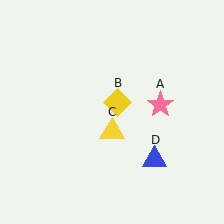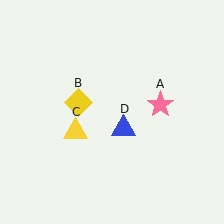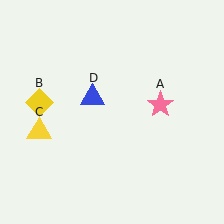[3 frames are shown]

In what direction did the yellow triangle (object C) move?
The yellow triangle (object C) moved left.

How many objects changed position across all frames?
3 objects changed position: yellow diamond (object B), yellow triangle (object C), blue triangle (object D).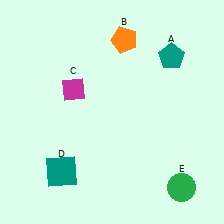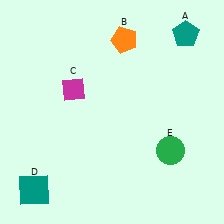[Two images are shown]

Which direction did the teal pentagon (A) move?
The teal pentagon (A) moved up.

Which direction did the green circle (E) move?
The green circle (E) moved up.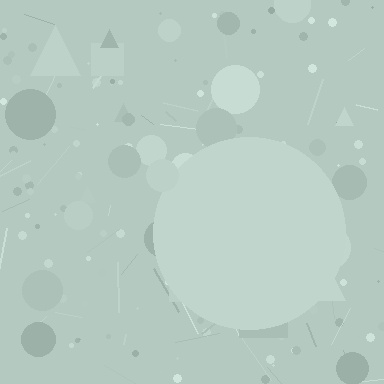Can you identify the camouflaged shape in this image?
The camouflaged shape is a circle.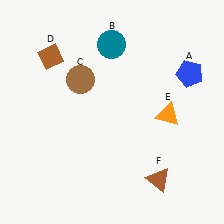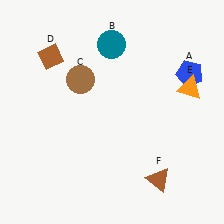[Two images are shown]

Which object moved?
The orange triangle (E) moved up.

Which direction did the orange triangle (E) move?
The orange triangle (E) moved up.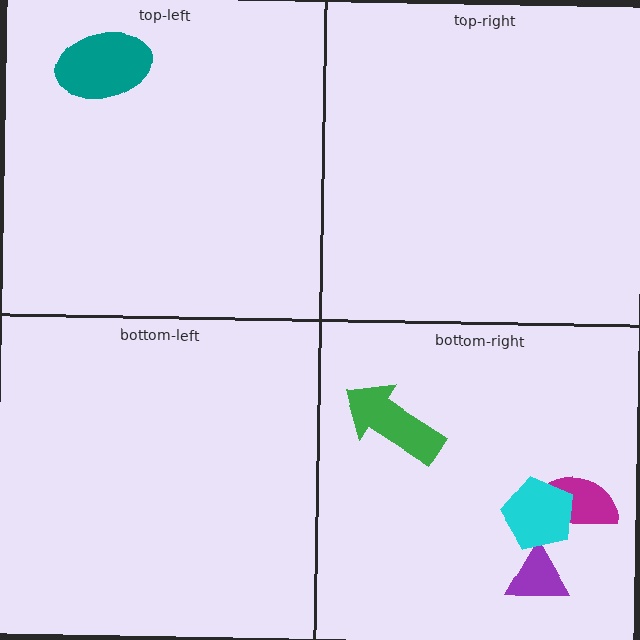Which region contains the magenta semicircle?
The bottom-right region.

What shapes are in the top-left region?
The teal ellipse.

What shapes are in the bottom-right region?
The purple triangle, the magenta semicircle, the cyan pentagon, the green arrow.